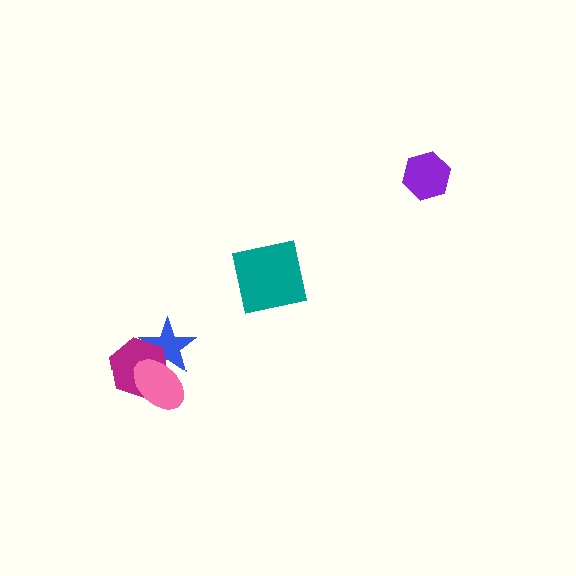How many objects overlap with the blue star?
2 objects overlap with the blue star.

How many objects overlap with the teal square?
0 objects overlap with the teal square.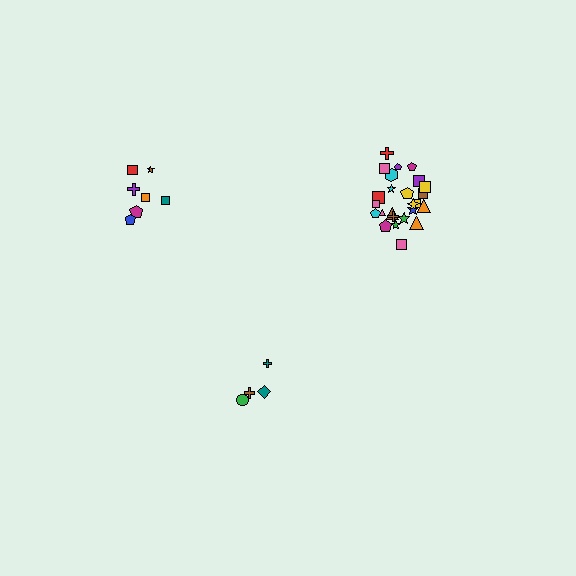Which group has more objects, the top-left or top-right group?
The top-right group.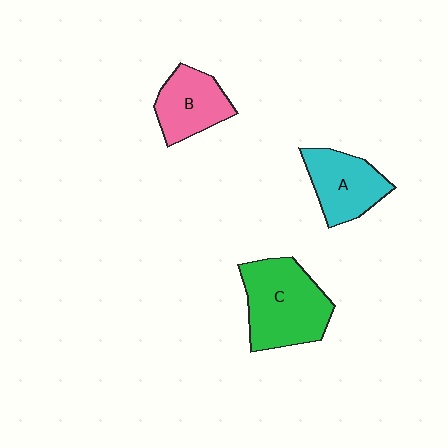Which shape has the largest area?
Shape C (green).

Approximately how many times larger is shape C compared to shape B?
Approximately 1.5 times.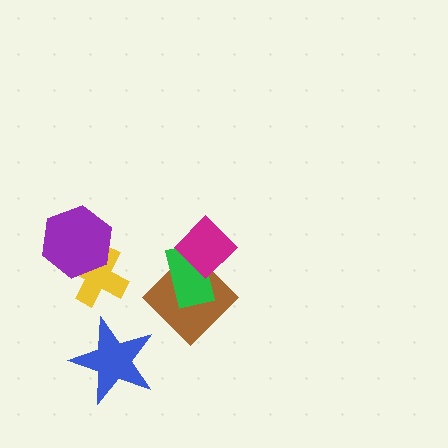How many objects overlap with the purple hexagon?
1 object overlaps with the purple hexagon.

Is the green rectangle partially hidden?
Yes, it is partially covered by another shape.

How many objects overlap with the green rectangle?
2 objects overlap with the green rectangle.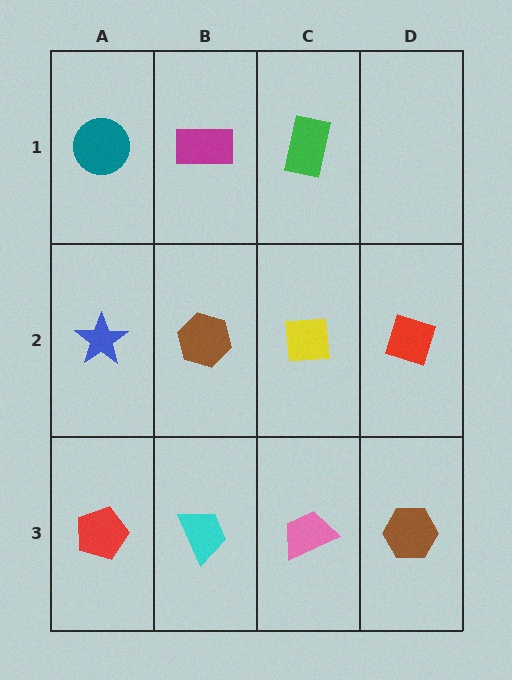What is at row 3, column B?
A cyan trapezoid.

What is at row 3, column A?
A red pentagon.